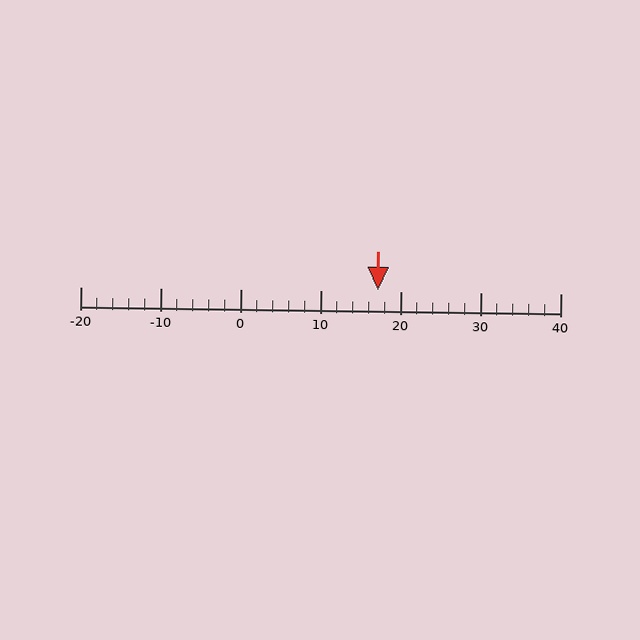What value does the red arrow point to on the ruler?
The red arrow points to approximately 17.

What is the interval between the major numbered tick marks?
The major tick marks are spaced 10 units apart.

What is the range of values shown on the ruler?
The ruler shows values from -20 to 40.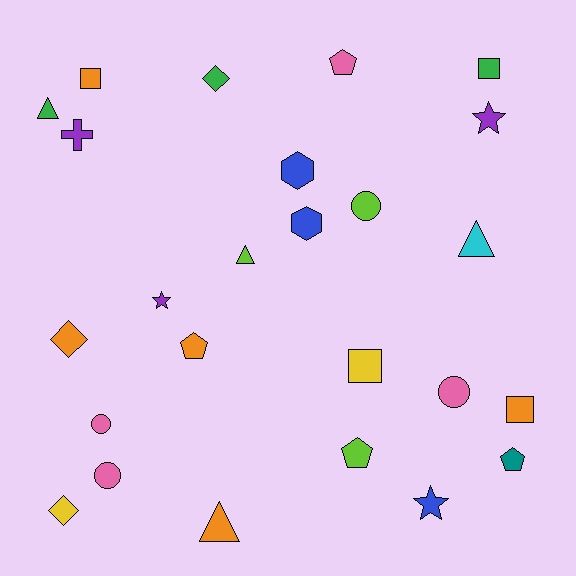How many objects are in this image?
There are 25 objects.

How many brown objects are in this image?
There are no brown objects.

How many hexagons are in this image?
There are 2 hexagons.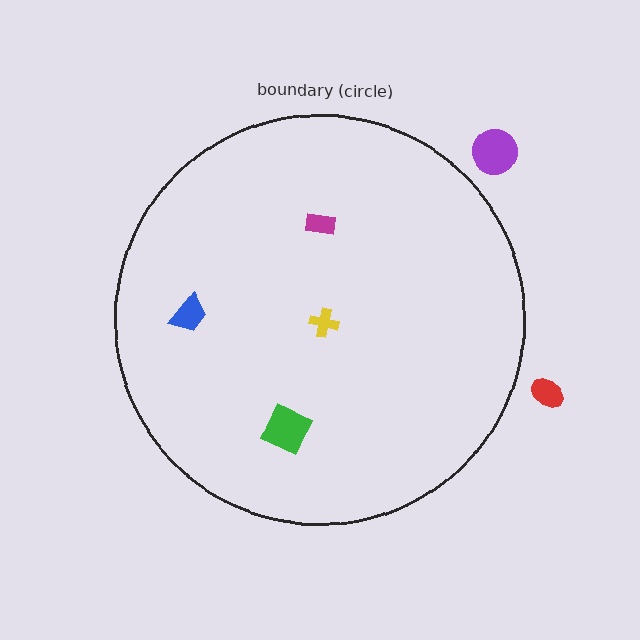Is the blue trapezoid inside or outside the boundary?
Inside.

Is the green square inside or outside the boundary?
Inside.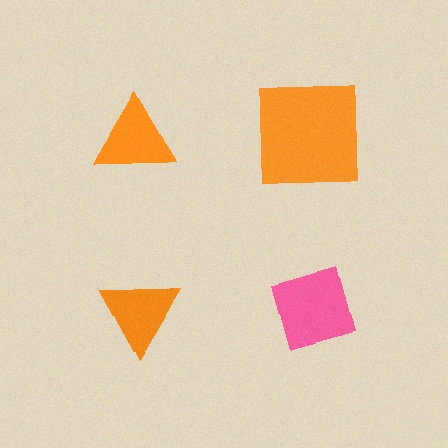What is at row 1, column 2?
An orange square.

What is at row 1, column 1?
An orange triangle.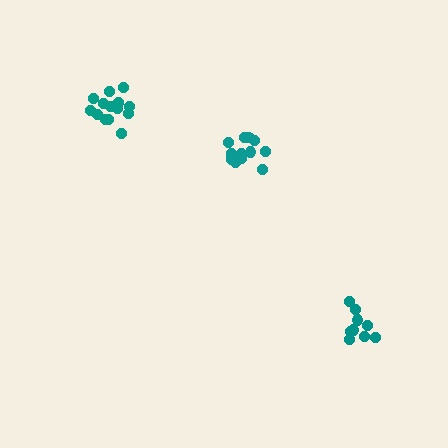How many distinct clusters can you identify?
There are 3 distinct clusters.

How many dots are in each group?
Group 1: 9 dots, Group 2: 13 dots, Group 3: 14 dots (36 total).